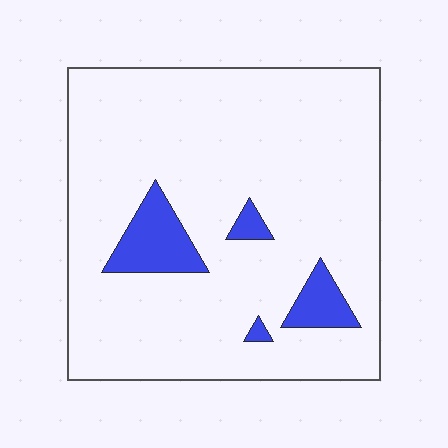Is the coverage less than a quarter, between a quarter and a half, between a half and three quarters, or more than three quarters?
Less than a quarter.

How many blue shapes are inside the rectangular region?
4.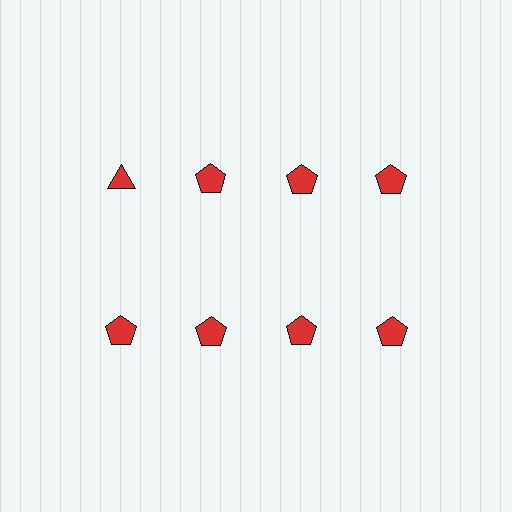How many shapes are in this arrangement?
There are 8 shapes arranged in a grid pattern.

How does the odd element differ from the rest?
It has a different shape: triangle instead of pentagon.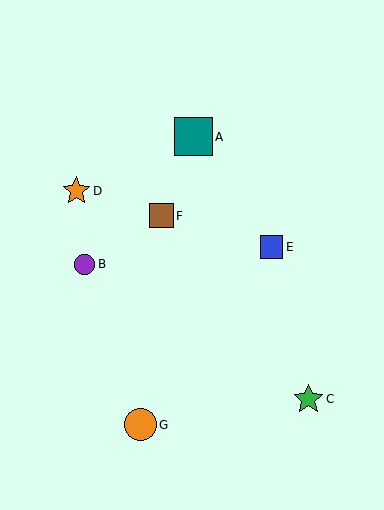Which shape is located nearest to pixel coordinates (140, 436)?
The orange circle (labeled G) at (140, 425) is nearest to that location.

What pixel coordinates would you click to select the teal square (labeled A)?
Click at (193, 137) to select the teal square A.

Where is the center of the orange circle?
The center of the orange circle is at (140, 425).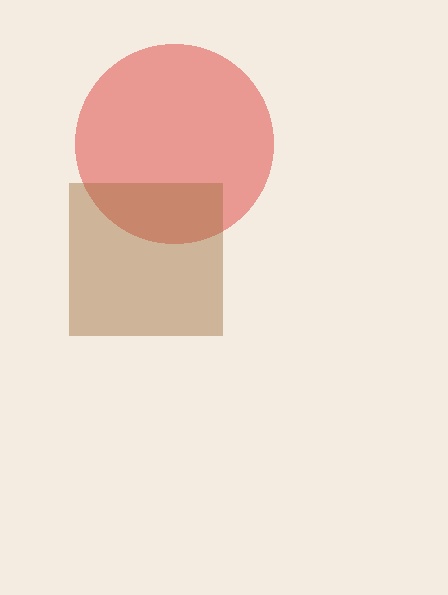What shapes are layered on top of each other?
The layered shapes are: a red circle, a brown square.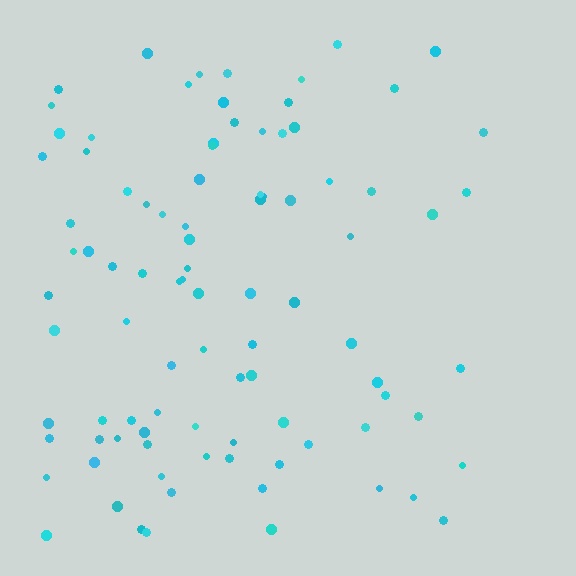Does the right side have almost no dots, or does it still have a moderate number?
Still a moderate number, just noticeably fewer than the left.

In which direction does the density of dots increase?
From right to left, with the left side densest.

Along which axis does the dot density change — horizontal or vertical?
Horizontal.